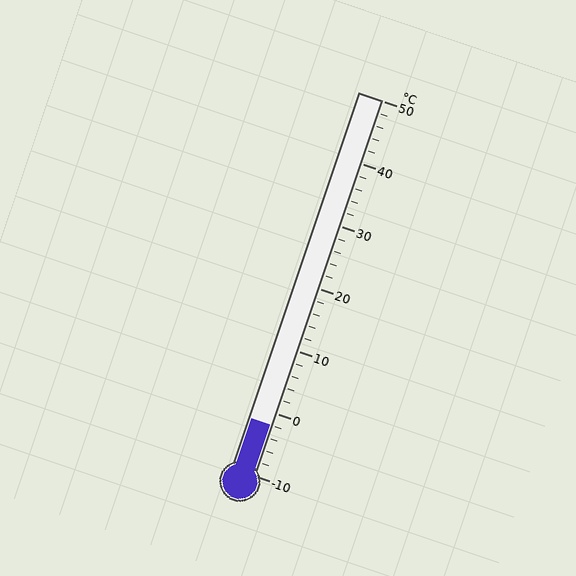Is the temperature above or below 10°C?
The temperature is below 10°C.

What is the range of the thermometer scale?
The thermometer scale ranges from -10°C to 50°C.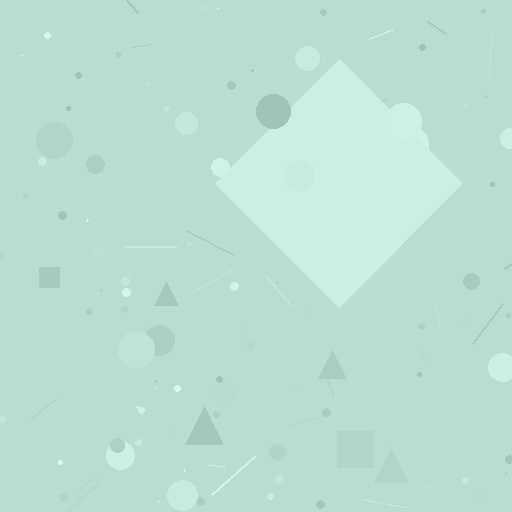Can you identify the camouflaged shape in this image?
The camouflaged shape is a diamond.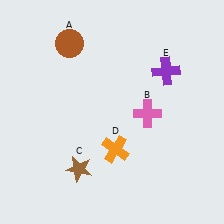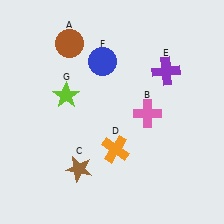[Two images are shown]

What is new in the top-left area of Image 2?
A blue circle (F) was added in the top-left area of Image 2.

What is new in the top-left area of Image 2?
A lime star (G) was added in the top-left area of Image 2.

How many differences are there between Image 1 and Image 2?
There are 2 differences between the two images.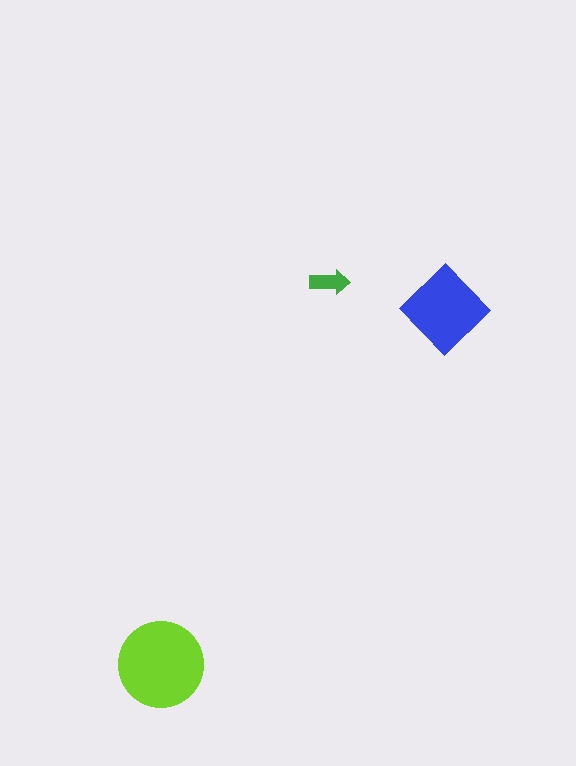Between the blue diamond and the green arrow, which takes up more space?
The blue diamond.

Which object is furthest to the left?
The lime circle is leftmost.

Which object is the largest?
The lime circle.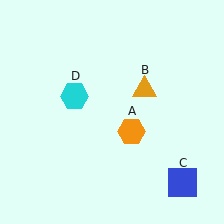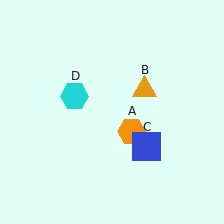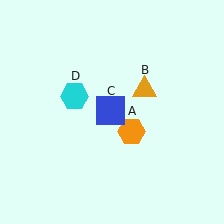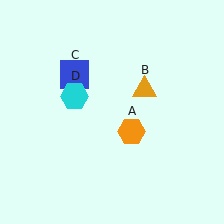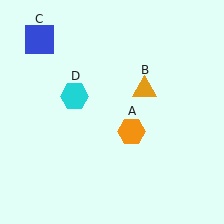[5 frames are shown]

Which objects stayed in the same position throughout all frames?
Orange hexagon (object A) and orange triangle (object B) and cyan hexagon (object D) remained stationary.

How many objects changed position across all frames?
1 object changed position: blue square (object C).